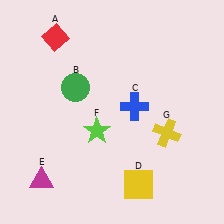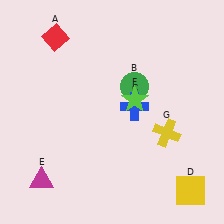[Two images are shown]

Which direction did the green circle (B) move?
The green circle (B) moved right.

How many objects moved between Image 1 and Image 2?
3 objects moved between the two images.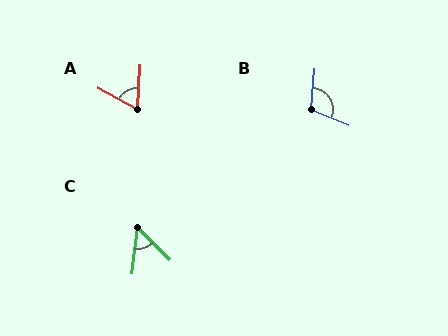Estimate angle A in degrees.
Approximately 64 degrees.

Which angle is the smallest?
C, at approximately 52 degrees.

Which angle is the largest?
B, at approximately 107 degrees.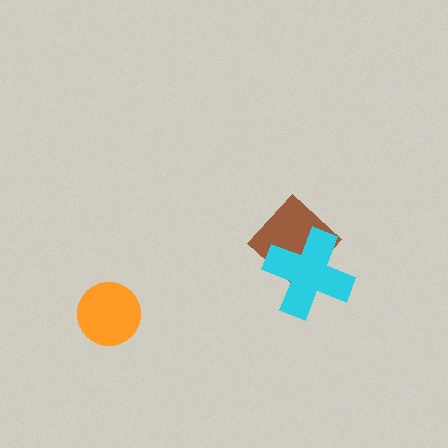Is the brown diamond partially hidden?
Yes, it is partially covered by another shape.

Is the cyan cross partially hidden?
No, no other shape covers it.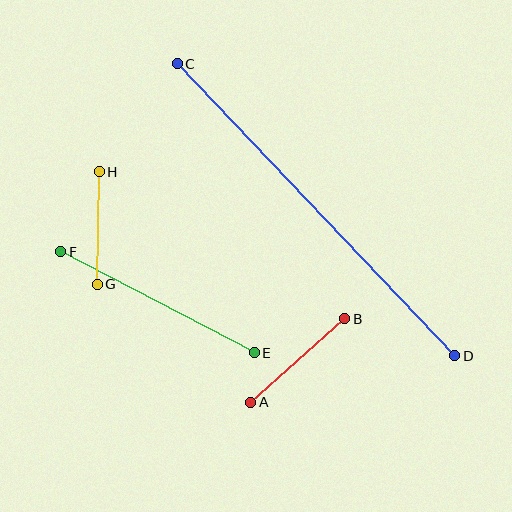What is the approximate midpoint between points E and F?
The midpoint is at approximately (157, 302) pixels.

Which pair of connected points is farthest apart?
Points C and D are farthest apart.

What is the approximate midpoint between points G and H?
The midpoint is at approximately (98, 228) pixels.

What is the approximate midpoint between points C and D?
The midpoint is at approximately (316, 210) pixels.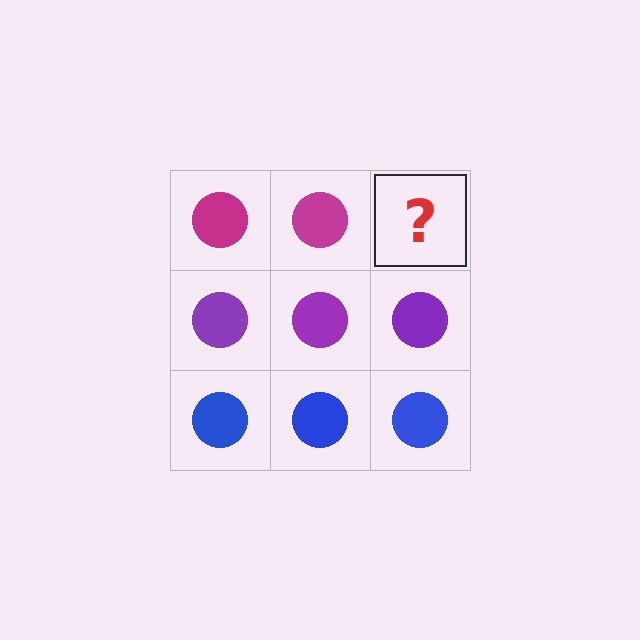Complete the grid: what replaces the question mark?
The question mark should be replaced with a magenta circle.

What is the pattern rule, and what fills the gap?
The rule is that each row has a consistent color. The gap should be filled with a magenta circle.